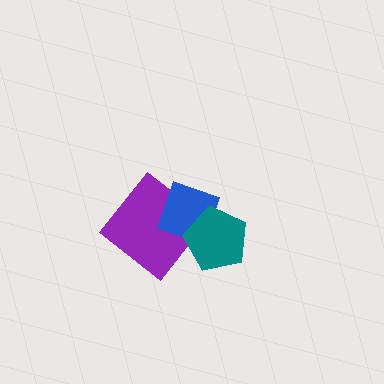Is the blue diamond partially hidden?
Yes, it is partially covered by another shape.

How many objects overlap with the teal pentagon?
2 objects overlap with the teal pentagon.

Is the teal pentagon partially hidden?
No, no other shape covers it.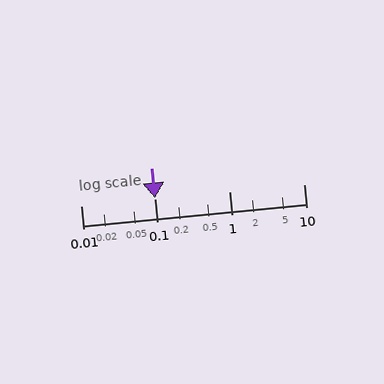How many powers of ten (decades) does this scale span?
The scale spans 3 decades, from 0.01 to 10.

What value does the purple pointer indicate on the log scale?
The pointer indicates approximately 0.099.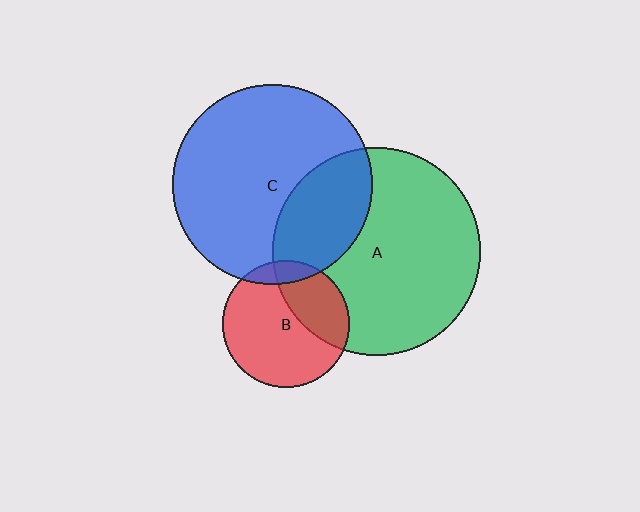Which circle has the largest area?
Circle A (green).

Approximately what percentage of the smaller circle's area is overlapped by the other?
Approximately 10%.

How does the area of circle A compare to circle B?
Approximately 2.7 times.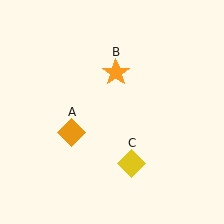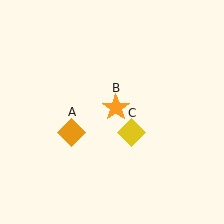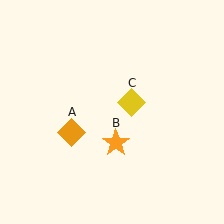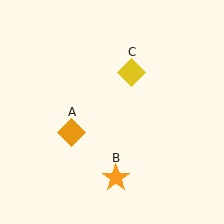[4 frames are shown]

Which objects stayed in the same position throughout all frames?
Orange diamond (object A) remained stationary.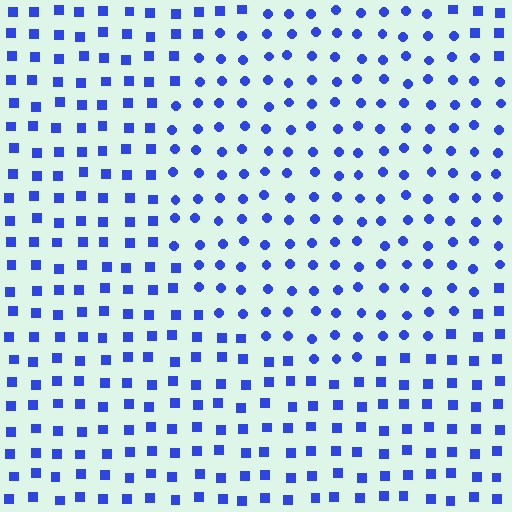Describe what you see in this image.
The image is filled with small blue elements arranged in a uniform grid. A circle-shaped region contains circles, while the surrounding area contains squares. The boundary is defined purely by the change in element shape.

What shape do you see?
I see a circle.